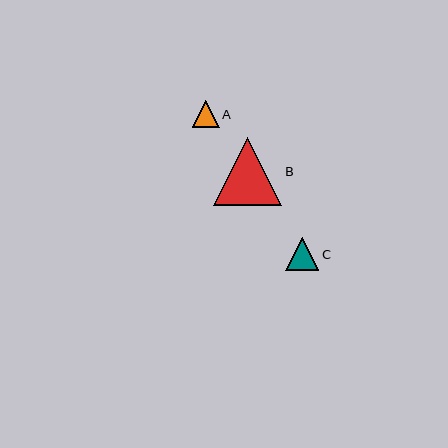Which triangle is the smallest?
Triangle A is the smallest with a size of approximately 27 pixels.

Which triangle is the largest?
Triangle B is the largest with a size of approximately 68 pixels.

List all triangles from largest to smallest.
From largest to smallest: B, C, A.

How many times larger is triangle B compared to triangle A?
Triangle B is approximately 2.5 times the size of triangle A.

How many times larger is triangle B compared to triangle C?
Triangle B is approximately 2.0 times the size of triangle C.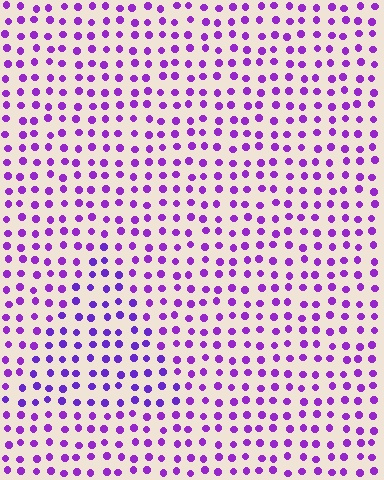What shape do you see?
I see a triangle.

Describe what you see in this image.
The image is filled with small purple elements in a uniform arrangement. A triangle-shaped region is visible where the elements are tinted to a slightly different hue, forming a subtle color boundary.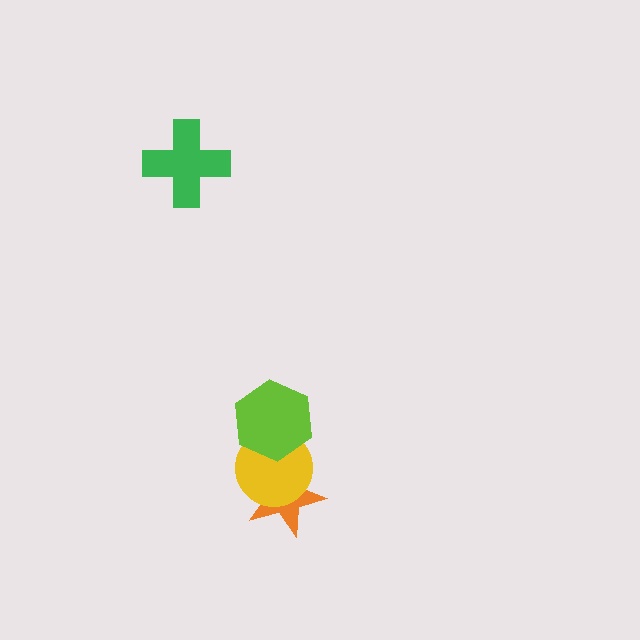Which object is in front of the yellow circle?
The lime hexagon is in front of the yellow circle.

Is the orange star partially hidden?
Yes, it is partially covered by another shape.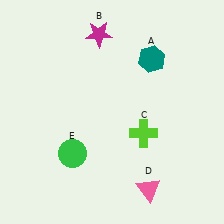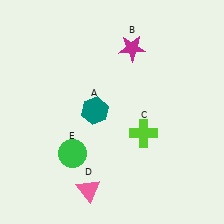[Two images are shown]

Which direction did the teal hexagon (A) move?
The teal hexagon (A) moved left.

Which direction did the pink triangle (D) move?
The pink triangle (D) moved left.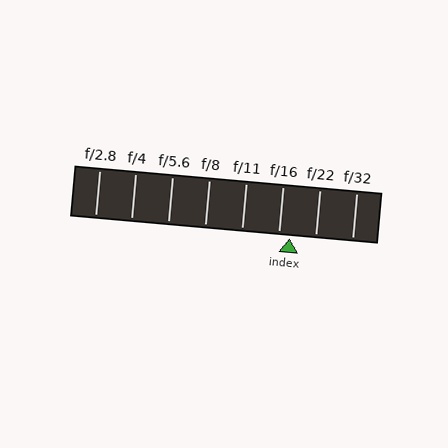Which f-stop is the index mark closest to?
The index mark is closest to f/16.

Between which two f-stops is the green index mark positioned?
The index mark is between f/16 and f/22.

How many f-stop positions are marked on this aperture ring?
There are 8 f-stop positions marked.